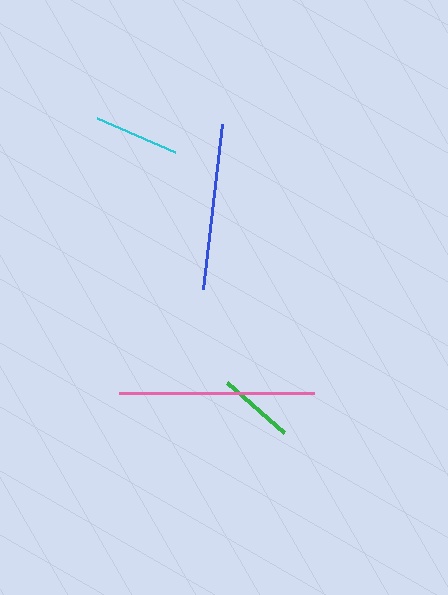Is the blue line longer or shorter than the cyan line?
The blue line is longer than the cyan line.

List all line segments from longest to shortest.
From longest to shortest: pink, blue, cyan, green.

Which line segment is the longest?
The pink line is the longest at approximately 196 pixels.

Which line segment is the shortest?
The green line is the shortest at approximately 76 pixels.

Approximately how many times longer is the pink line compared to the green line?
The pink line is approximately 2.6 times the length of the green line.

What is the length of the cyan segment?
The cyan segment is approximately 85 pixels long.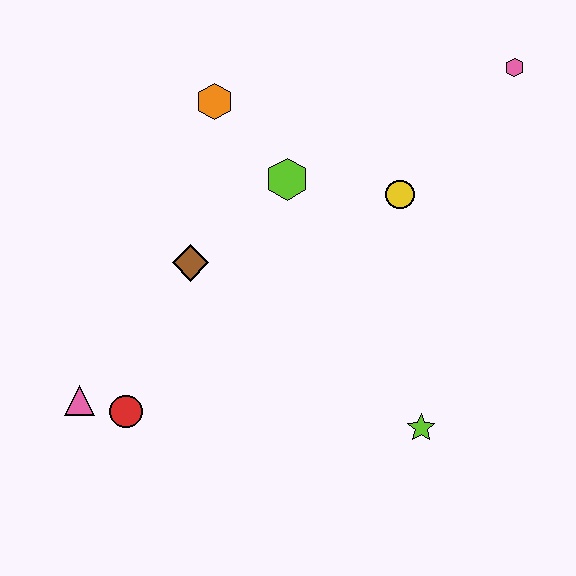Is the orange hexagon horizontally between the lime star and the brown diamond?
Yes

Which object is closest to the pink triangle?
The red circle is closest to the pink triangle.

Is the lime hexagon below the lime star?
No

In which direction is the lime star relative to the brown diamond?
The lime star is to the right of the brown diamond.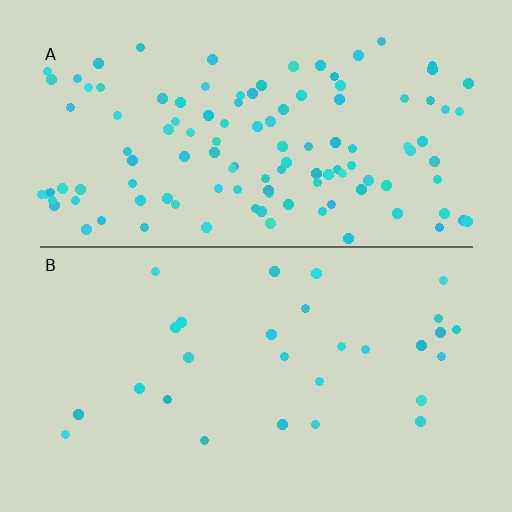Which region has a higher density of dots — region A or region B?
A (the top).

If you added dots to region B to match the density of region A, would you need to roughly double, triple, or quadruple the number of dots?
Approximately quadruple.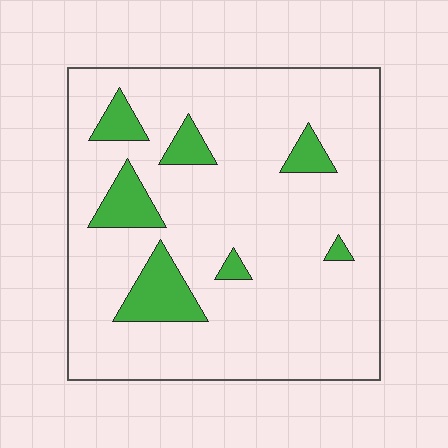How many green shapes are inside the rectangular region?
7.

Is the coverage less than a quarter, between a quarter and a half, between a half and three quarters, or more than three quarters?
Less than a quarter.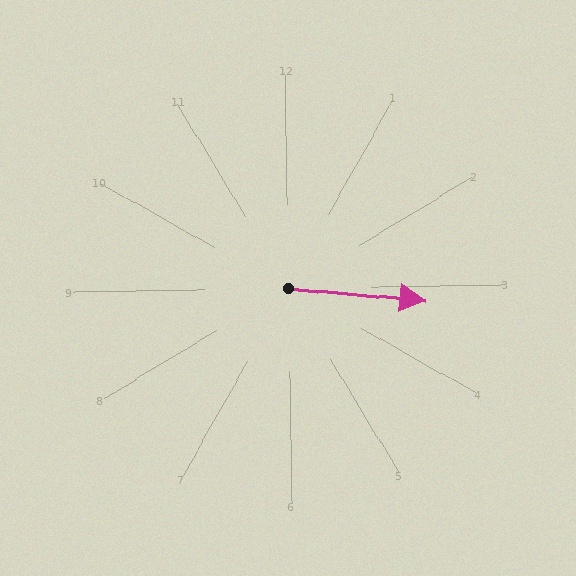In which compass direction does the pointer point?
East.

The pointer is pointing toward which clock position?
Roughly 3 o'clock.